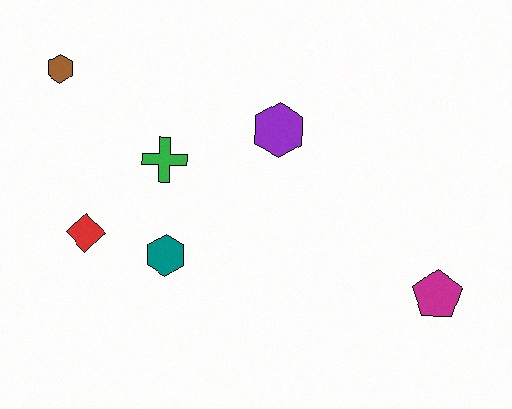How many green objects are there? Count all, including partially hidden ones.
There is 1 green object.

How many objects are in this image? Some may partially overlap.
There are 6 objects.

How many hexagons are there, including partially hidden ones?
There are 3 hexagons.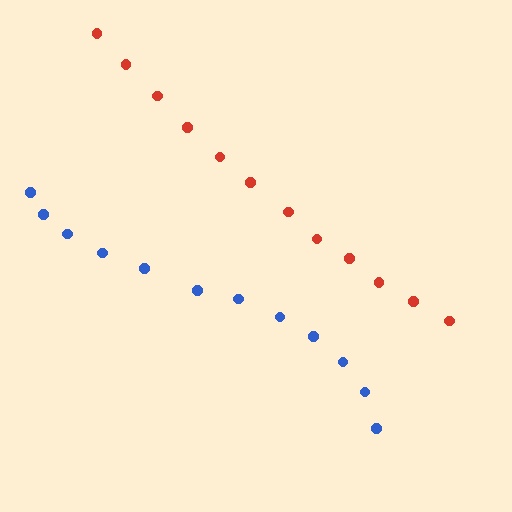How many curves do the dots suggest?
There are 2 distinct paths.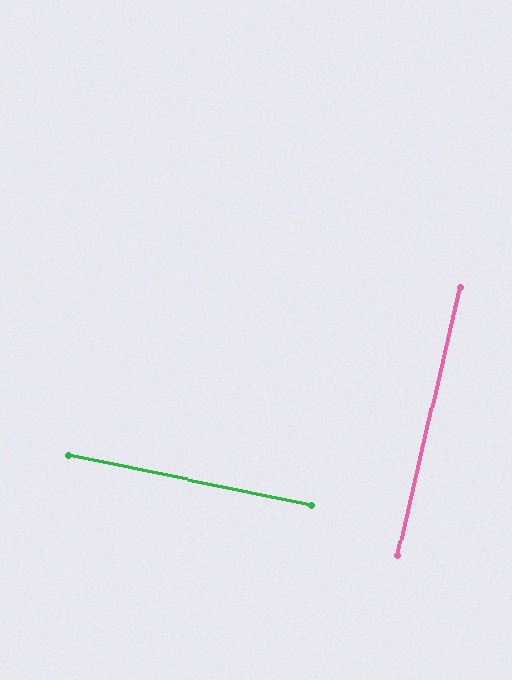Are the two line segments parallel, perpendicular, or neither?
Perpendicular — they meet at approximately 89°.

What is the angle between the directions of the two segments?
Approximately 89 degrees.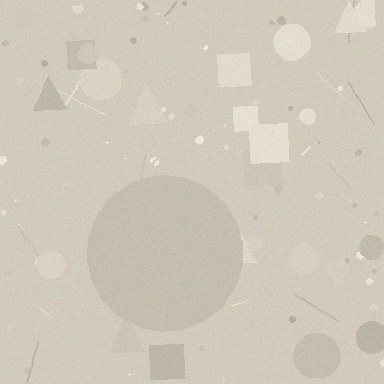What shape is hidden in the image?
A circle is hidden in the image.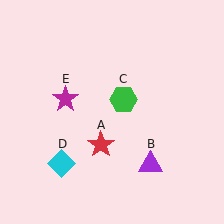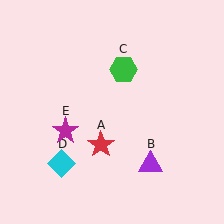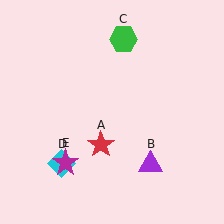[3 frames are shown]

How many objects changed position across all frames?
2 objects changed position: green hexagon (object C), magenta star (object E).